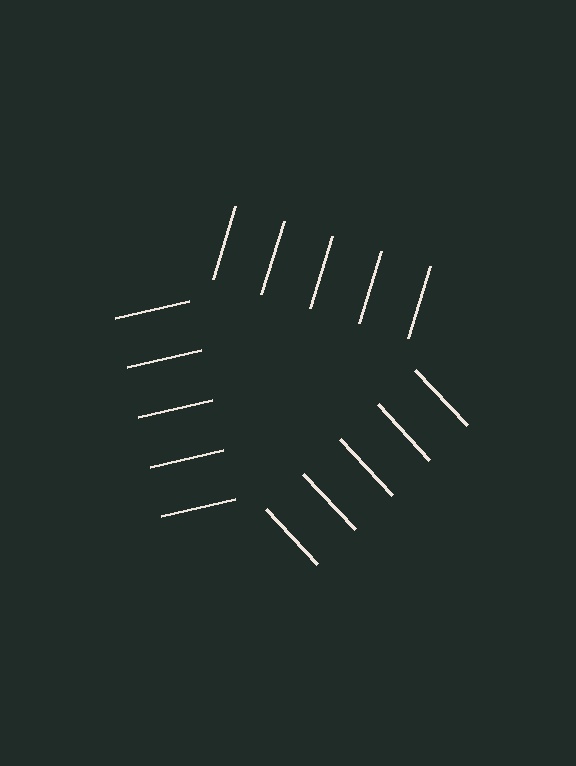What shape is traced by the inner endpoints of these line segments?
An illusory triangle — the line segments terminate on its edges but no continuous stroke is drawn.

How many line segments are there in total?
15 — 5 along each of the 3 edges.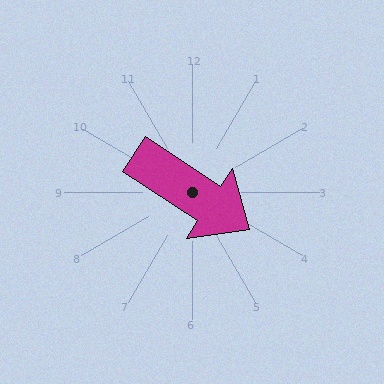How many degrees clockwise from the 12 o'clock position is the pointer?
Approximately 123 degrees.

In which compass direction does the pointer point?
Southeast.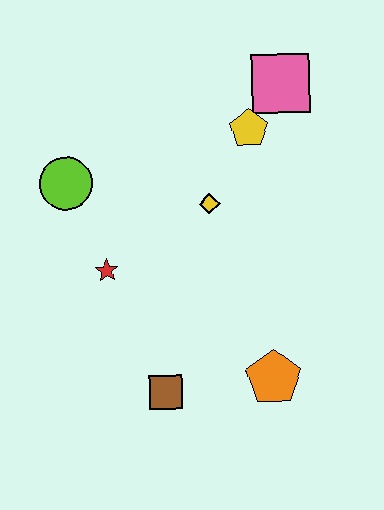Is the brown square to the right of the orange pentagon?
No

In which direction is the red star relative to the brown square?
The red star is above the brown square.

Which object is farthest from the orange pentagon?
The pink square is farthest from the orange pentagon.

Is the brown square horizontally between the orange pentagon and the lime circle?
Yes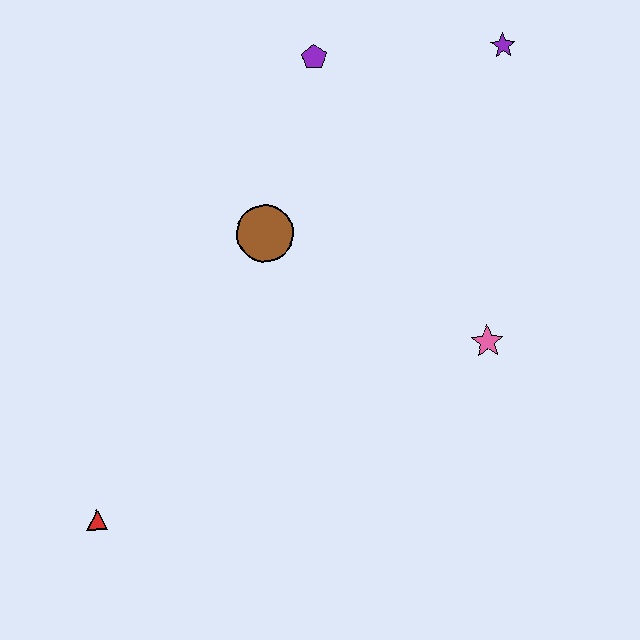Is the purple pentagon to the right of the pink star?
No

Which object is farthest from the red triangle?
The purple star is farthest from the red triangle.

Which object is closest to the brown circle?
The purple pentagon is closest to the brown circle.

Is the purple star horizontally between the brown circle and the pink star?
No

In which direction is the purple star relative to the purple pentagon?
The purple star is to the right of the purple pentagon.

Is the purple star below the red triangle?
No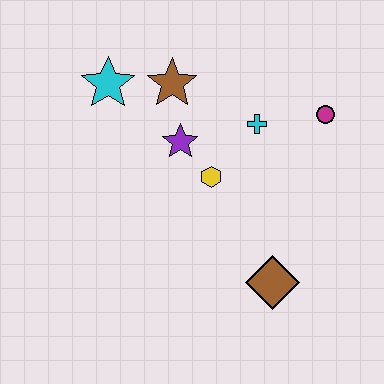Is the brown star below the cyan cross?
No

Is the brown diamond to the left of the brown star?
No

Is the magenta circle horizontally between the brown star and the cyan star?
No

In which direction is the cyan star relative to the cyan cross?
The cyan star is to the left of the cyan cross.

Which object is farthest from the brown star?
The brown diamond is farthest from the brown star.